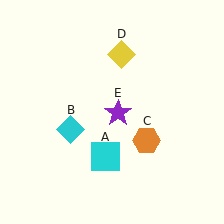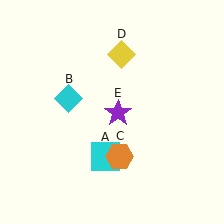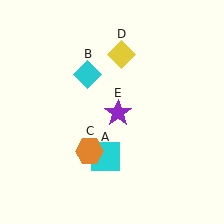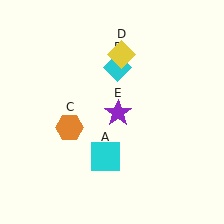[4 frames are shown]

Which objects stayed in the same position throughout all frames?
Cyan square (object A) and yellow diamond (object D) and purple star (object E) remained stationary.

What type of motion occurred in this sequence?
The cyan diamond (object B), orange hexagon (object C) rotated clockwise around the center of the scene.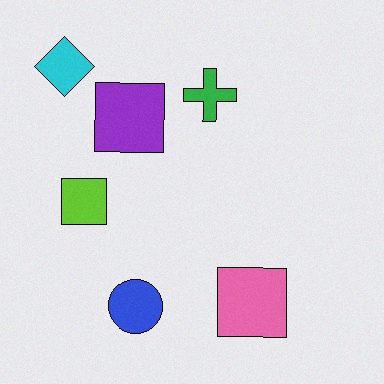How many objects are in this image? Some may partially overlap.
There are 6 objects.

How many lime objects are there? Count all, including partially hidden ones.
There is 1 lime object.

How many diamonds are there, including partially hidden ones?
There is 1 diamond.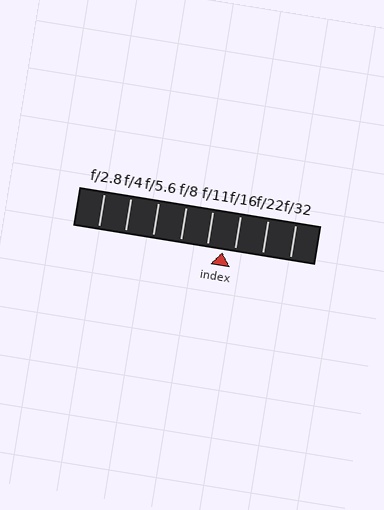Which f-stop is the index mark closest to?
The index mark is closest to f/16.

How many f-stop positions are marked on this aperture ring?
There are 8 f-stop positions marked.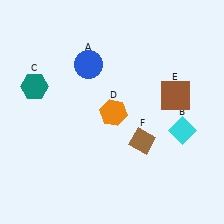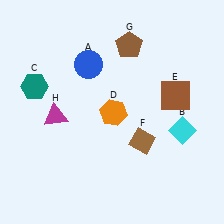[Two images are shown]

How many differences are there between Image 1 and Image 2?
There are 2 differences between the two images.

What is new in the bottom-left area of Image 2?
A magenta triangle (H) was added in the bottom-left area of Image 2.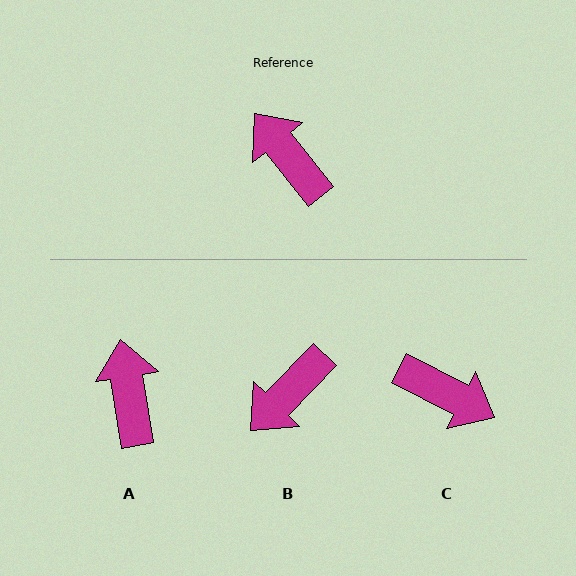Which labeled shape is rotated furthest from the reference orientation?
C, about 156 degrees away.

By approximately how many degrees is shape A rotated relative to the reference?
Approximately 30 degrees clockwise.